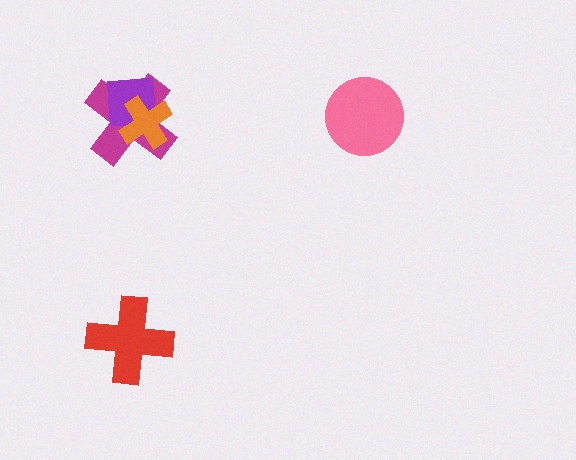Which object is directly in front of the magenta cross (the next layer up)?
The purple square is directly in front of the magenta cross.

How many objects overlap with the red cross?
0 objects overlap with the red cross.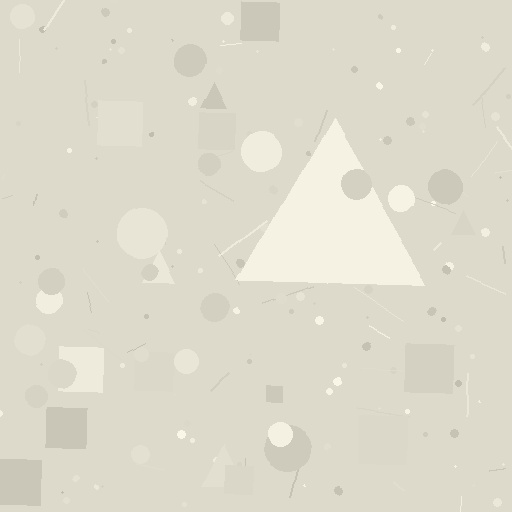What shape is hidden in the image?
A triangle is hidden in the image.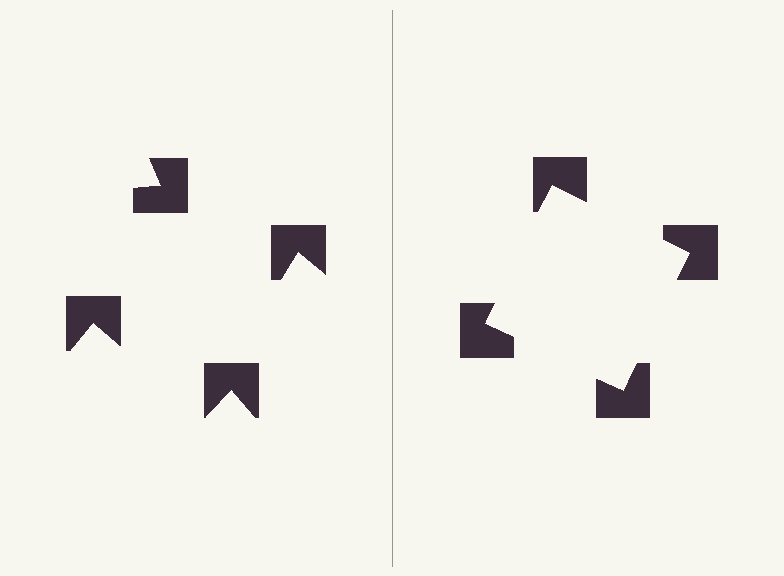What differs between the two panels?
The notched squares are positioned identically on both sides; only the wedge orientations differ. On the right they align to a square; on the left they are misaligned.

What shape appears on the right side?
An illusory square.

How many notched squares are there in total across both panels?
8 — 4 on each side.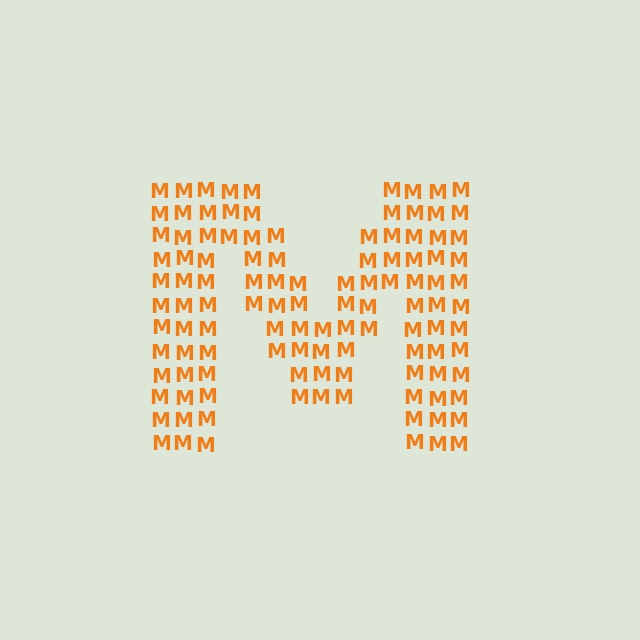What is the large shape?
The large shape is the letter M.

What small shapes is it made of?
It is made of small letter M's.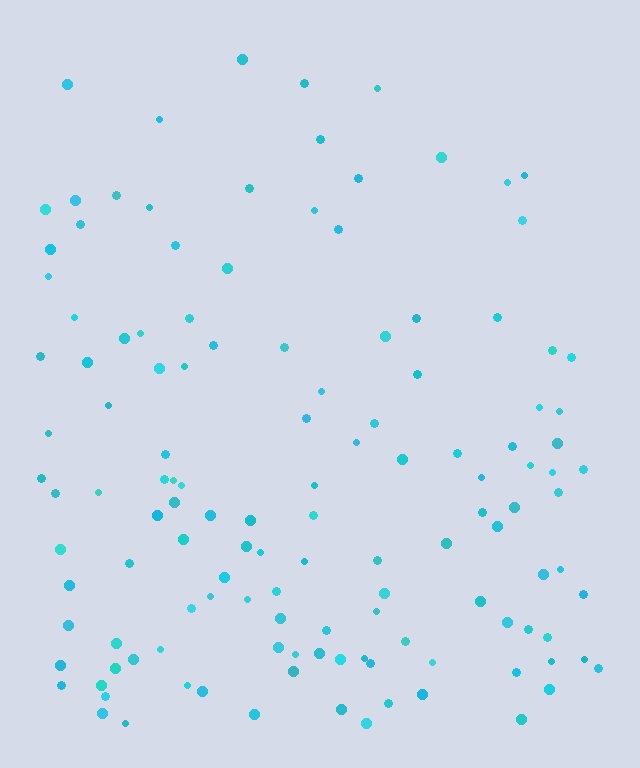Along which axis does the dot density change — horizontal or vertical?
Vertical.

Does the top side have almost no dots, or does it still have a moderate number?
Still a moderate number, just noticeably fewer than the bottom.